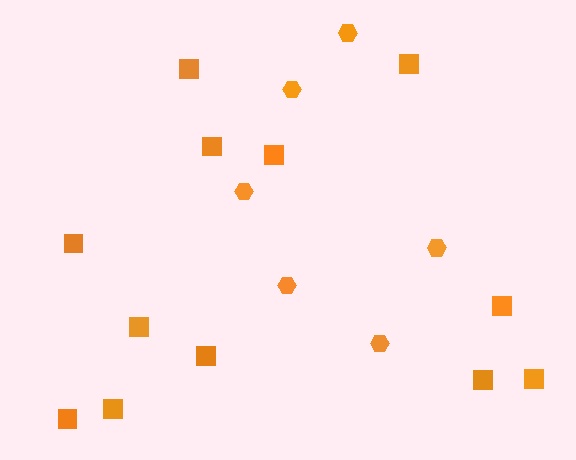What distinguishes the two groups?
There are 2 groups: one group of hexagons (6) and one group of squares (12).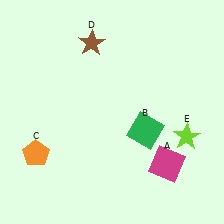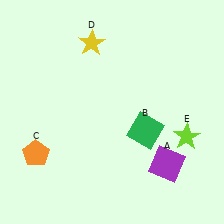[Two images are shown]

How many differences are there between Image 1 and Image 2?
There are 2 differences between the two images.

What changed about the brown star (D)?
In Image 1, D is brown. In Image 2, it changed to yellow.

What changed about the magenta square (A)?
In Image 1, A is magenta. In Image 2, it changed to purple.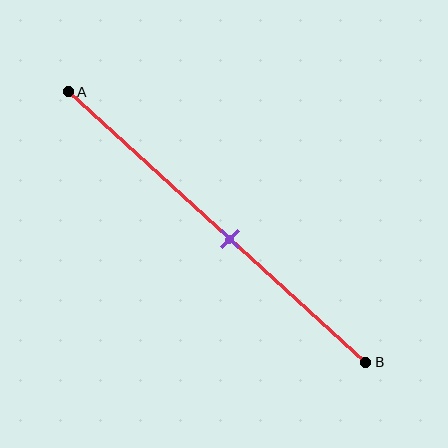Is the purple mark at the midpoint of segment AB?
No, the mark is at about 55% from A, not at the 50% midpoint.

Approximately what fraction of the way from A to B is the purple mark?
The purple mark is approximately 55% of the way from A to B.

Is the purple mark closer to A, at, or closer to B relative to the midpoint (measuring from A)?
The purple mark is closer to point B than the midpoint of segment AB.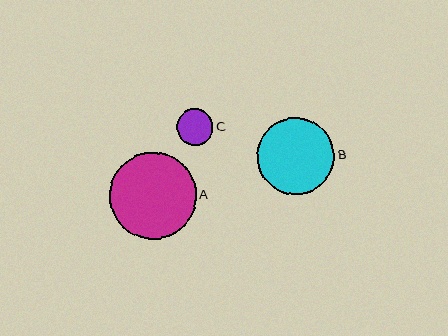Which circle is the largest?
Circle A is the largest with a size of approximately 87 pixels.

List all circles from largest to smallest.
From largest to smallest: A, B, C.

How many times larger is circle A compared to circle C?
Circle A is approximately 2.4 times the size of circle C.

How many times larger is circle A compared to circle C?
Circle A is approximately 2.4 times the size of circle C.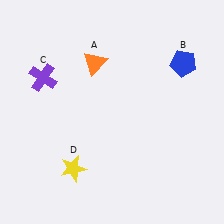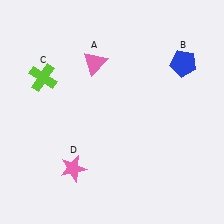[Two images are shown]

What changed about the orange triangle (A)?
In Image 1, A is orange. In Image 2, it changed to pink.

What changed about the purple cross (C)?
In Image 1, C is purple. In Image 2, it changed to lime.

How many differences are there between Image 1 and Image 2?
There are 3 differences between the two images.